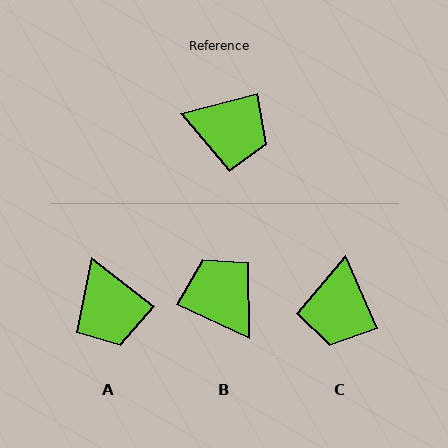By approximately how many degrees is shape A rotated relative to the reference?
Approximately 52 degrees clockwise.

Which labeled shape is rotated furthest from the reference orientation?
B, about 140 degrees away.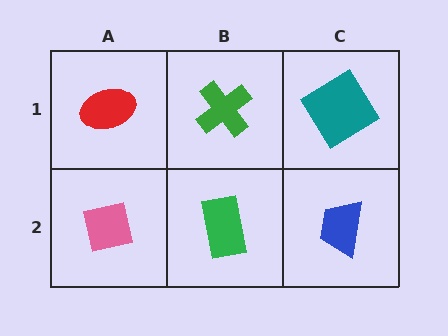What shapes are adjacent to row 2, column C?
A teal diamond (row 1, column C), a green rectangle (row 2, column B).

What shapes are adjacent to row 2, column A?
A red ellipse (row 1, column A), a green rectangle (row 2, column B).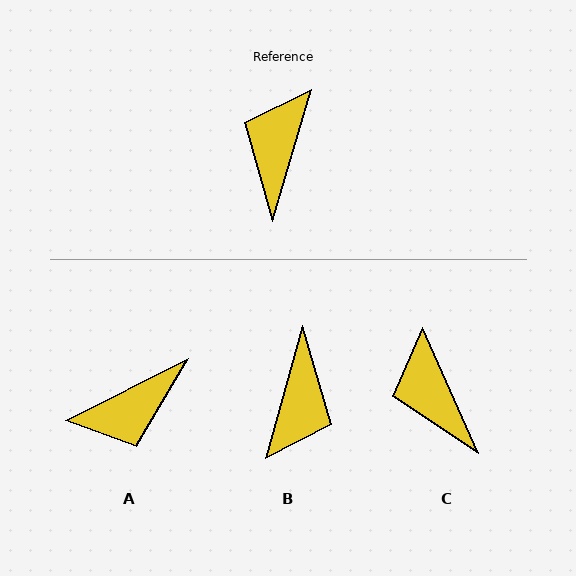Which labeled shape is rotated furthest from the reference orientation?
B, about 179 degrees away.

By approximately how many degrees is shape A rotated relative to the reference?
Approximately 133 degrees counter-clockwise.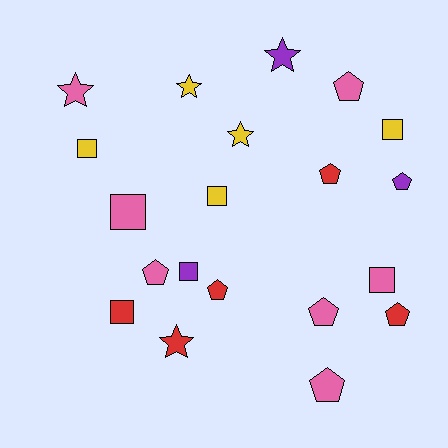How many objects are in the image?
There are 20 objects.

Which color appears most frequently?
Pink, with 7 objects.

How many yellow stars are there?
There are 2 yellow stars.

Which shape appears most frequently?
Pentagon, with 8 objects.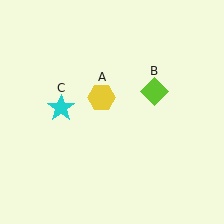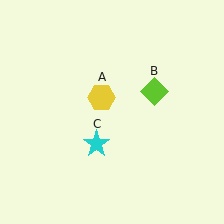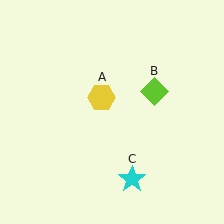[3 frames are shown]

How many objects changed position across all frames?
1 object changed position: cyan star (object C).